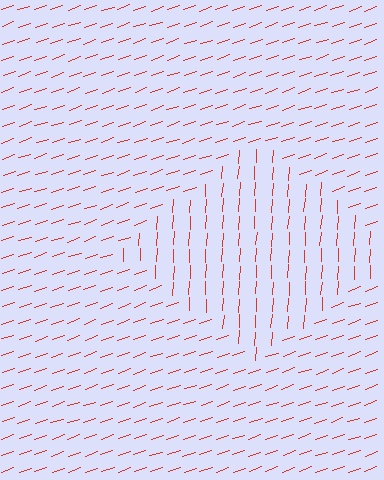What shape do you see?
I see a diamond.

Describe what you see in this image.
The image is filled with small red line segments. A diamond region in the image has lines oriented differently from the surrounding lines, creating a visible texture boundary.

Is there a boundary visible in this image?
Yes, there is a texture boundary formed by a change in line orientation.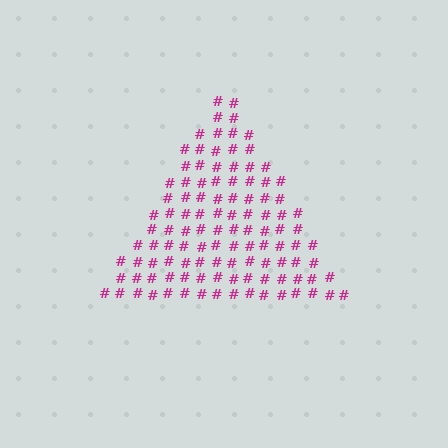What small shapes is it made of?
It is made of small hash symbols.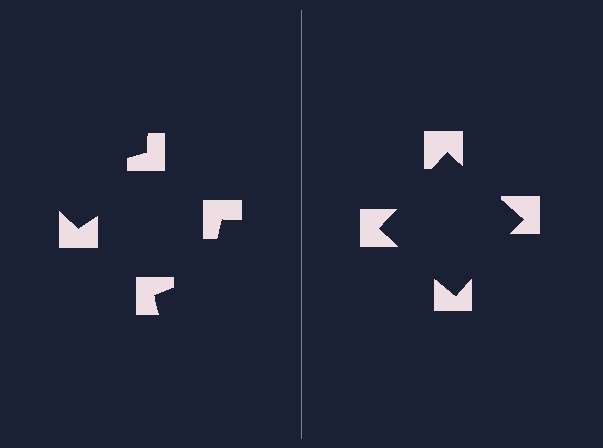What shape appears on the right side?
An illusory square.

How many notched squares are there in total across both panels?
8 — 4 on each side.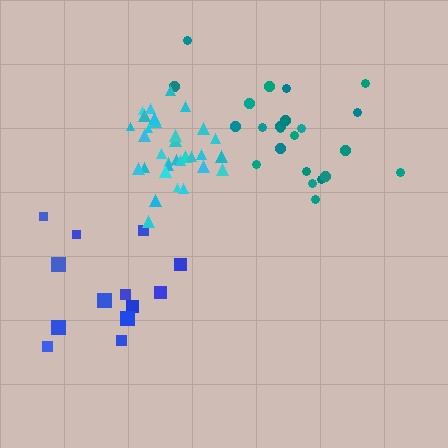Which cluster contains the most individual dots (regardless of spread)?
Cyan (33).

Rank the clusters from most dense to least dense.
cyan, teal, blue.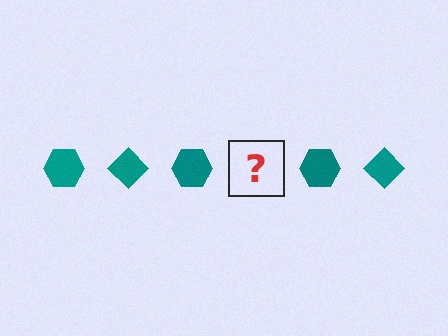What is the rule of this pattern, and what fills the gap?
The rule is that the pattern cycles through hexagon, diamond shapes in teal. The gap should be filled with a teal diamond.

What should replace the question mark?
The question mark should be replaced with a teal diamond.